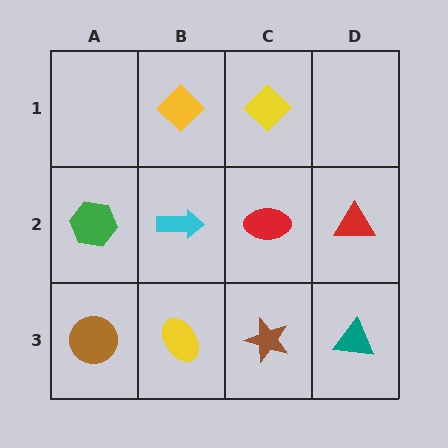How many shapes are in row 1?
2 shapes.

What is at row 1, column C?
A yellow diamond.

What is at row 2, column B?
A cyan arrow.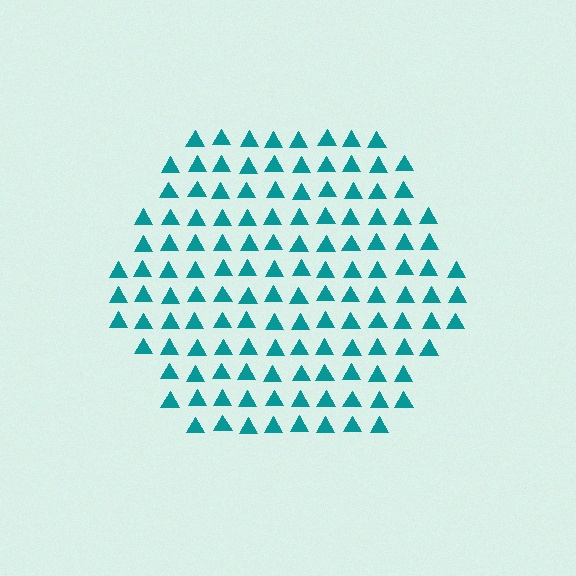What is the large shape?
The large shape is a hexagon.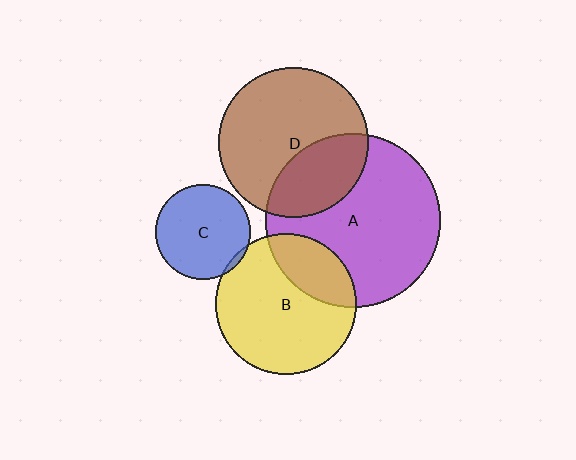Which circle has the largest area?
Circle A (purple).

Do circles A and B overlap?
Yes.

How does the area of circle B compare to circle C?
Approximately 2.2 times.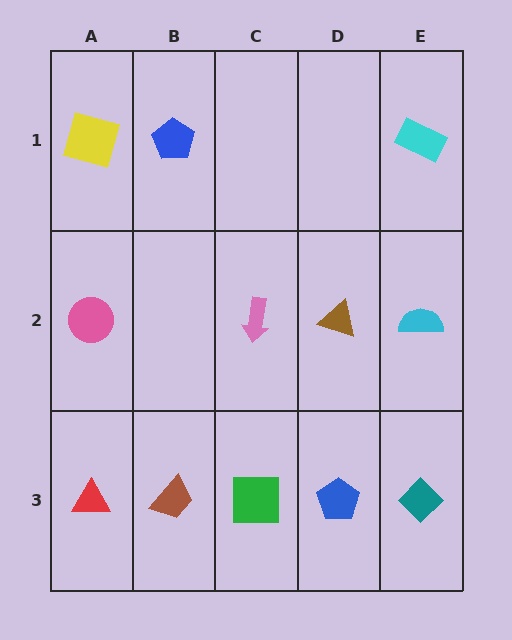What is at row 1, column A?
A yellow square.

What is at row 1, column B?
A blue pentagon.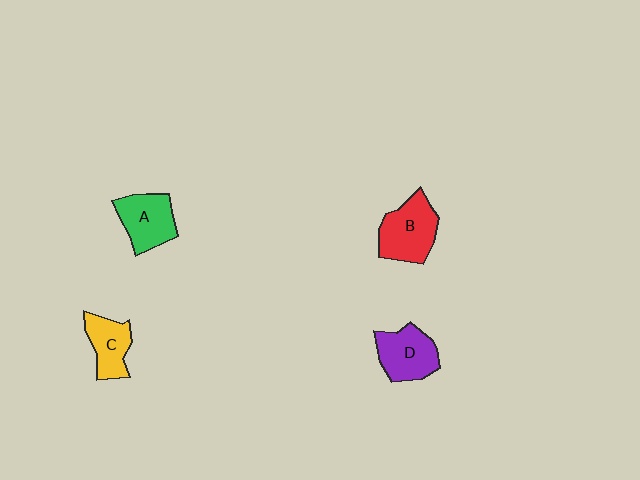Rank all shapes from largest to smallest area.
From largest to smallest: B (red), D (purple), A (green), C (yellow).